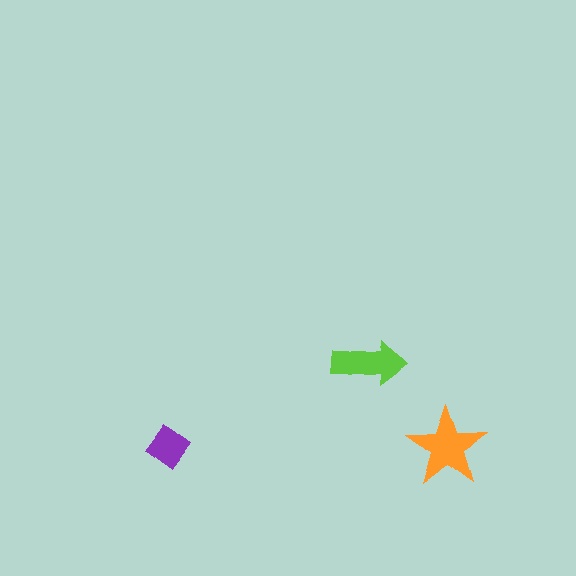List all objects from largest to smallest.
The orange star, the lime arrow, the purple diamond.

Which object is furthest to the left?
The purple diamond is leftmost.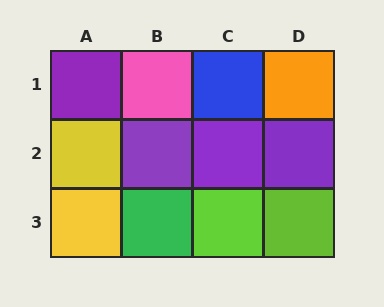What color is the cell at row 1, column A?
Purple.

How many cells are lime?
2 cells are lime.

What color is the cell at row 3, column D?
Lime.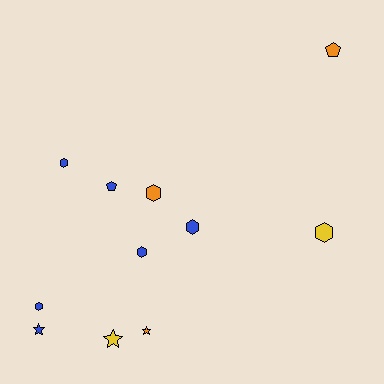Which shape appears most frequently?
Hexagon, with 6 objects.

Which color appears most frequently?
Blue, with 6 objects.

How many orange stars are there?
There is 1 orange star.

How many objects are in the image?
There are 11 objects.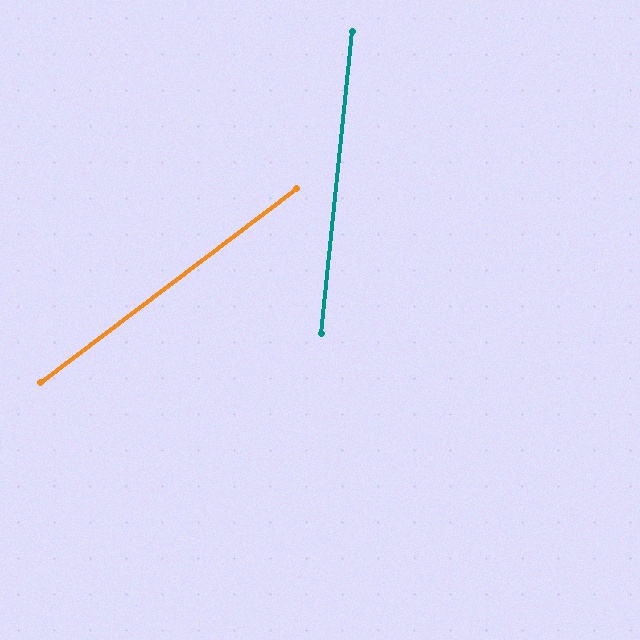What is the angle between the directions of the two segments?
Approximately 47 degrees.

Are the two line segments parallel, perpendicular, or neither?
Neither parallel nor perpendicular — they differ by about 47°.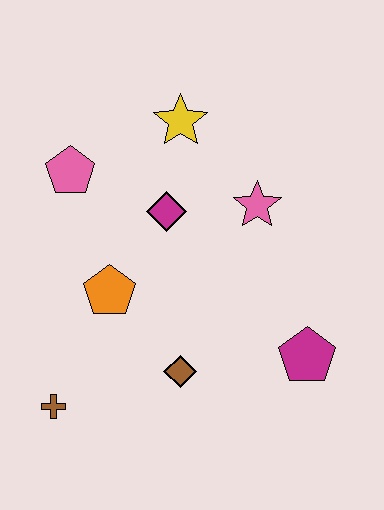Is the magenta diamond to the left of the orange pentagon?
No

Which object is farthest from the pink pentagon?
The magenta pentagon is farthest from the pink pentagon.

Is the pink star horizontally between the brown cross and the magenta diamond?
No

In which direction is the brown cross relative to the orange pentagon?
The brown cross is below the orange pentagon.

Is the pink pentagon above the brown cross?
Yes